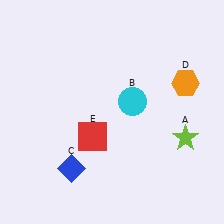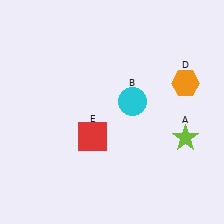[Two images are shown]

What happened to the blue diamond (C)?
The blue diamond (C) was removed in Image 2. It was in the bottom-left area of Image 1.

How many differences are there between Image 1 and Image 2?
There is 1 difference between the two images.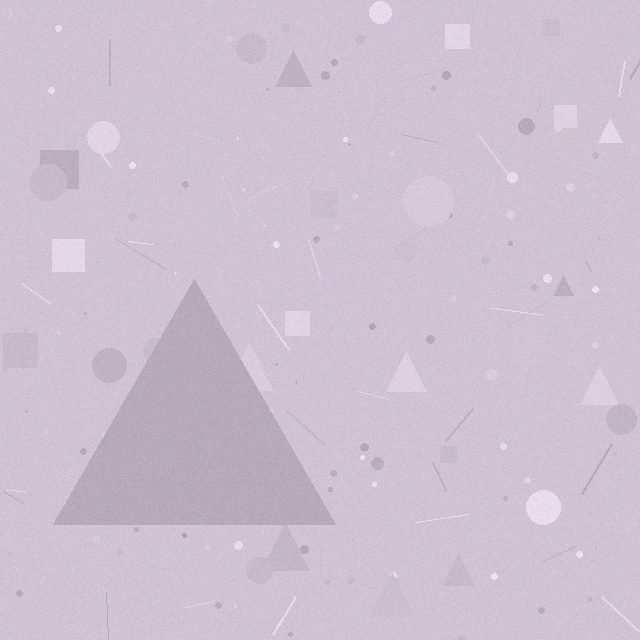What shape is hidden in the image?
A triangle is hidden in the image.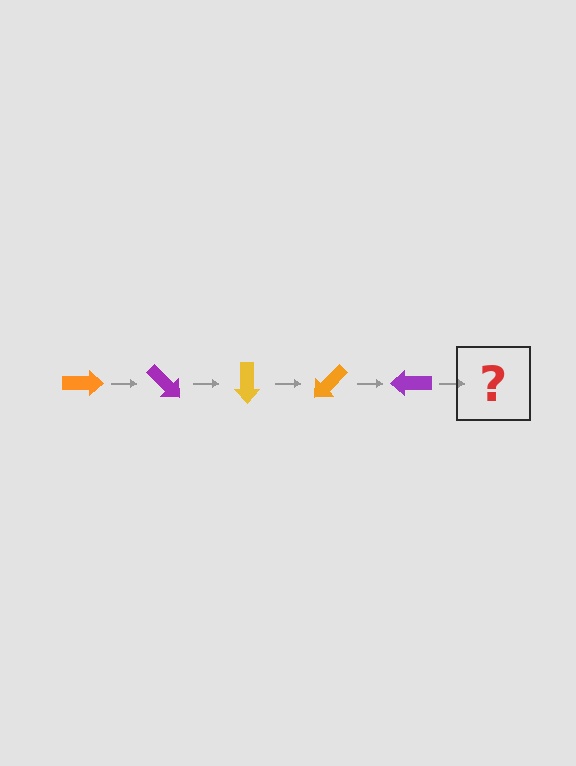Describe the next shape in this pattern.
It should be a yellow arrow, rotated 225 degrees from the start.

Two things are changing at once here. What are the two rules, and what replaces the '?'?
The two rules are that it rotates 45 degrees each step and the color cycles through orange, purple, and yellow. The '?' should be a yellow arrow, rotated 225 degrees from the start.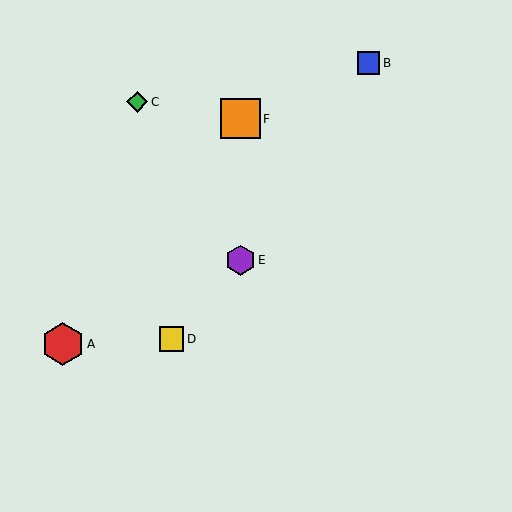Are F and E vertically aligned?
Yes, both are at x≈241.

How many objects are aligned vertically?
2 objects (E, F) are aligned vertically.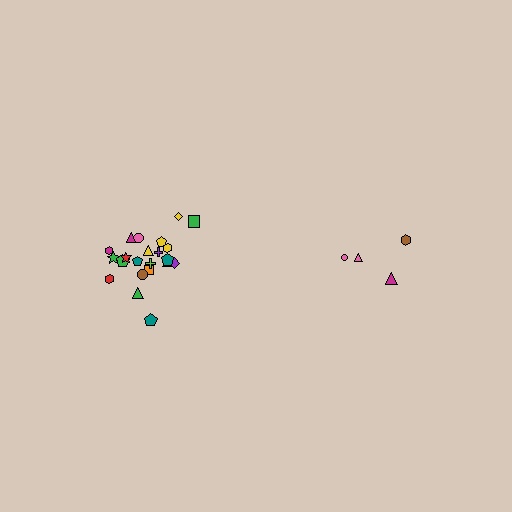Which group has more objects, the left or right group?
The left group.